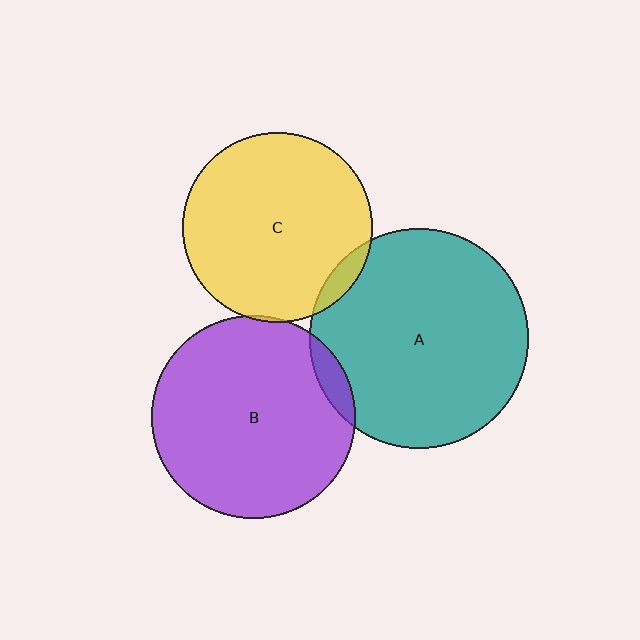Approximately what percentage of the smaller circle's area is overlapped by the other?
Approximately 5%.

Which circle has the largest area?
Circle A (teal).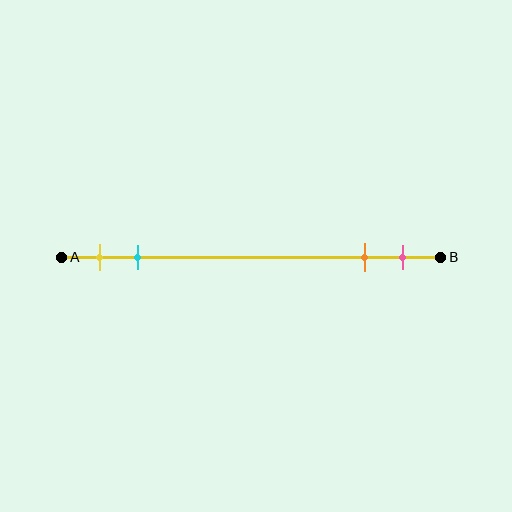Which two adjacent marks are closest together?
The orange and pink marks are the closest adjacent pair.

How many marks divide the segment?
There are 4 marks dividing the segment.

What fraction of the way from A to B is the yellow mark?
The yellow mark is approximately 10% (0.1) of the way from A to B.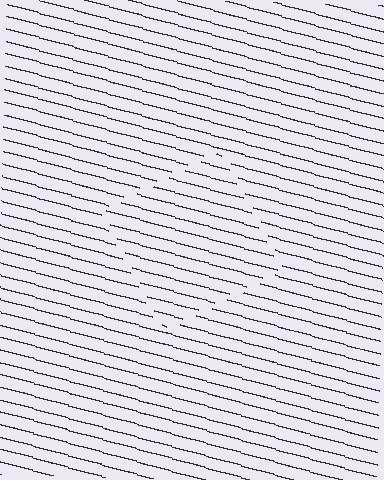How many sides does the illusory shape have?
4 sides — the line-ends trace a square.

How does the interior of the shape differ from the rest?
The interior of the shape contains the same grating, shifted by half a period — the contour is defined by the phase discontinuity where line-ends from the inner and outer gratings abut.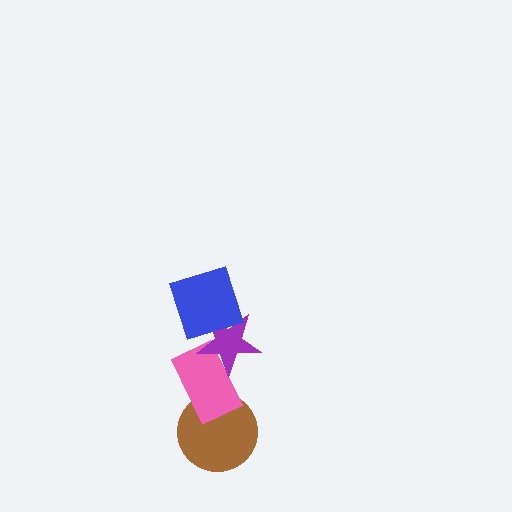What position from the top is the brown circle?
The brown circle is 4th from the top.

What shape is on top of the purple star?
The blue square is on top of the purple star.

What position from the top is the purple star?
The purple star is 2nd from the top.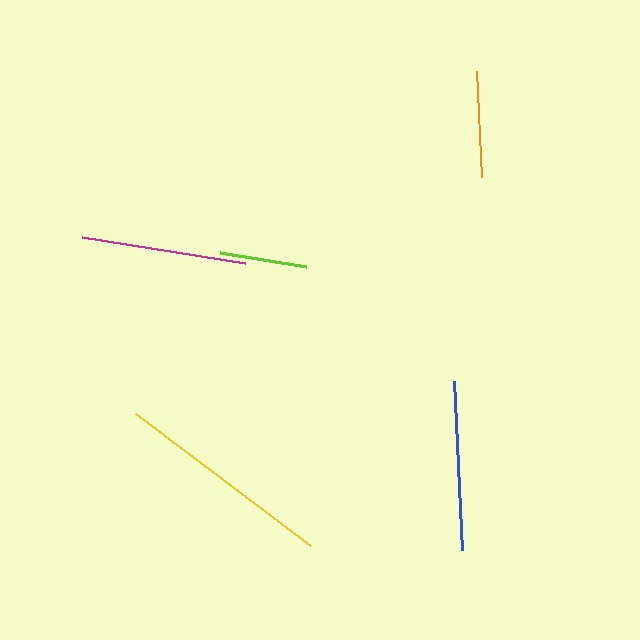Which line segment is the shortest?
The lime line is the shortest at approximately 87 pixels.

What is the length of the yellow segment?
The yellow segment is approximately 219 pixels long.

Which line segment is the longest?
The yellow line is the longest at approximately 219 pixels.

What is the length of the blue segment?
The blue segment is approximately 169 pixels long.